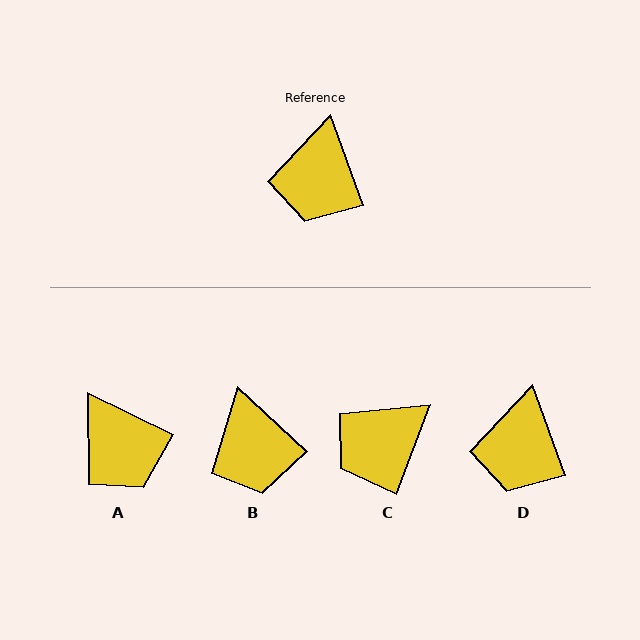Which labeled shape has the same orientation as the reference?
D.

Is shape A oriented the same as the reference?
No, it is off by about 44 degrees.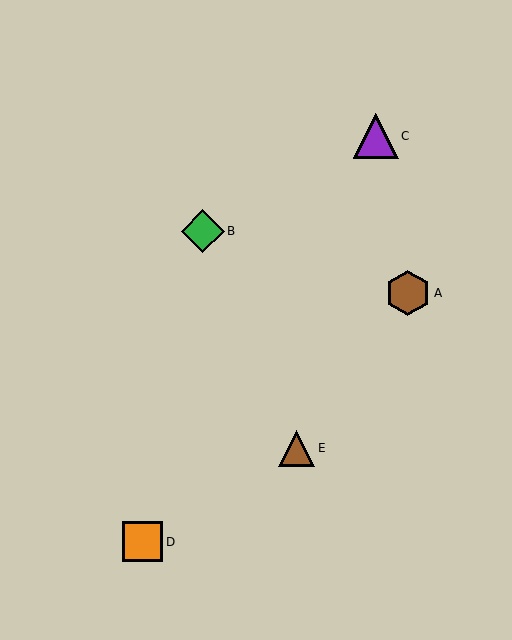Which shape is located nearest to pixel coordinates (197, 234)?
The green diamond (labeled B) at (203, 231) is nearest to that location.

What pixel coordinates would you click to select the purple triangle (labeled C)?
Click at (376, 136) to select the purple triangle C.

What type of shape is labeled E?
Shape E is a brown triangle.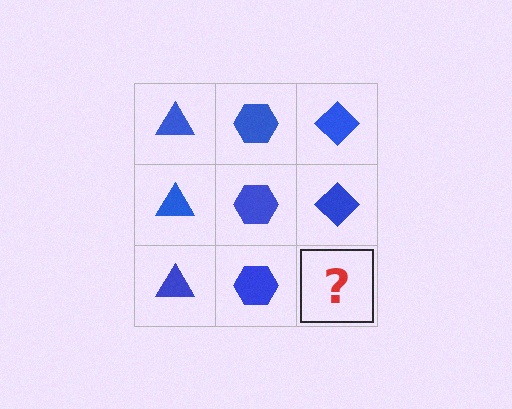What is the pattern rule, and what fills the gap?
The rule is that each column has a consistent shape. The gap should be filled with a blue diamond.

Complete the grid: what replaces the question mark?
The question mark should be replaced with a blue diamond.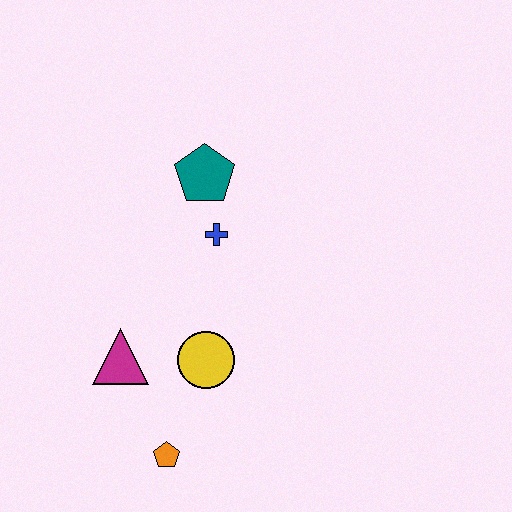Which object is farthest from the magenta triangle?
The teal pentagon is farthest from the magenta triangle.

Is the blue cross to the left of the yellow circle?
No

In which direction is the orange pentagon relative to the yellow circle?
The orange pentagon is below the yellow circle.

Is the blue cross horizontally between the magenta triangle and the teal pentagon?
No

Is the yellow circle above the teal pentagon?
No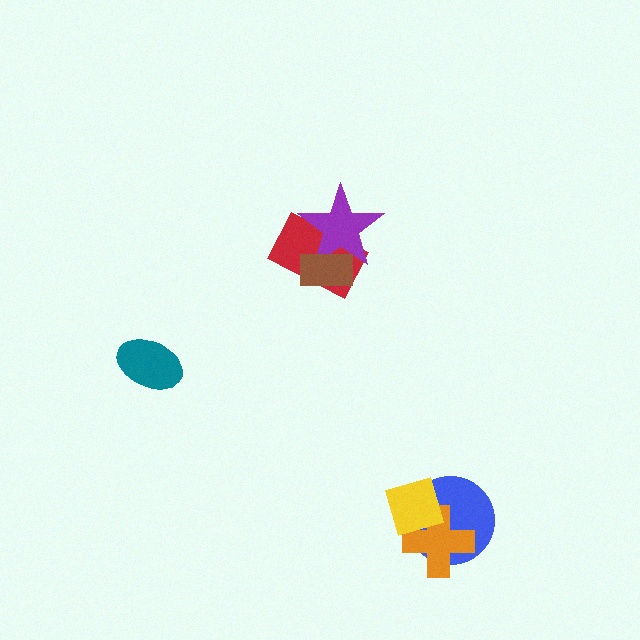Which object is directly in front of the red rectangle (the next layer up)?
The purple star is directly in front of the red rectangle.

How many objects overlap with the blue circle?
2 objects overlap with the blue circle.